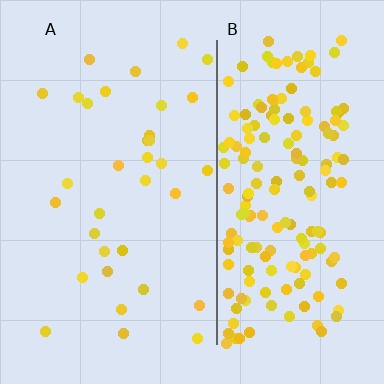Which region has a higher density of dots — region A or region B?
B (the right).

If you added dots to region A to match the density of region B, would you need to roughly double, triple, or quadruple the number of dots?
Approximately quadruple.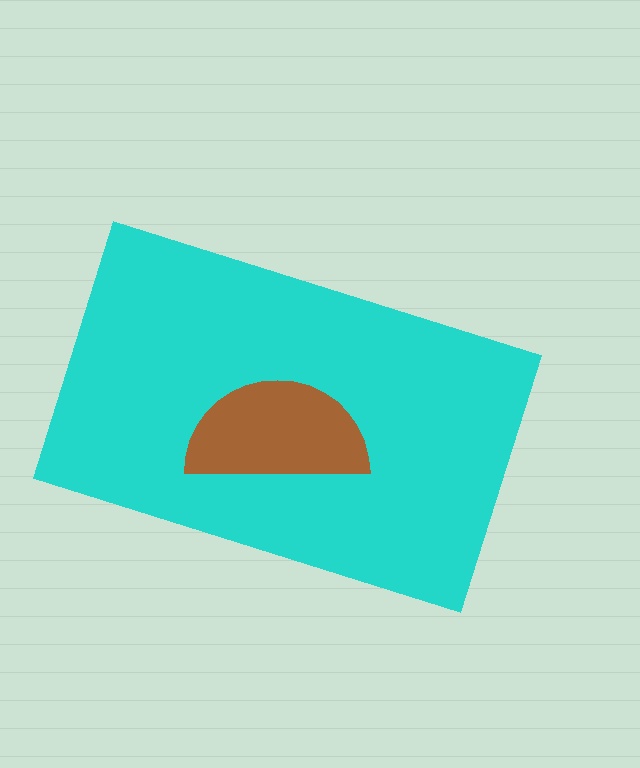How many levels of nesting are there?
2.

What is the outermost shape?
The cyan rectangle.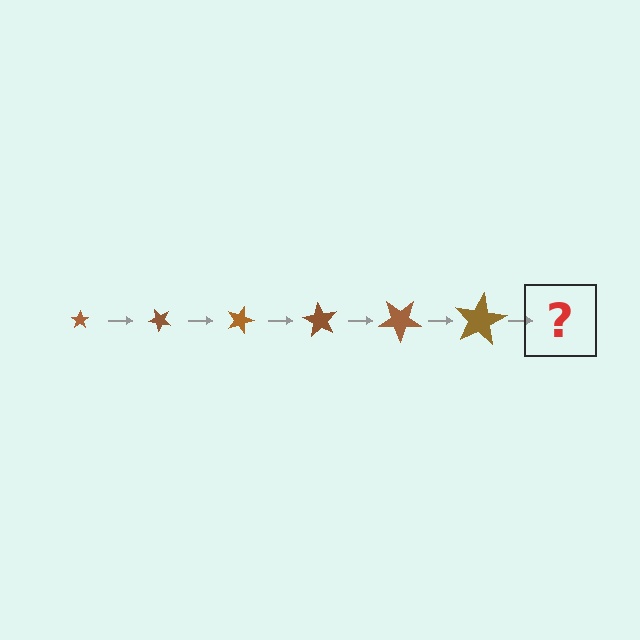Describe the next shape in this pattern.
It should be a star, larger than the previous one and rotated 270 degrees from the start.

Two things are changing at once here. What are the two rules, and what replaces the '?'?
The two rules are that the star grows larger each step and it rotates 45 degrees each step. The '?' should be a star, larger than the previous one and rotated 270 degrees from the start.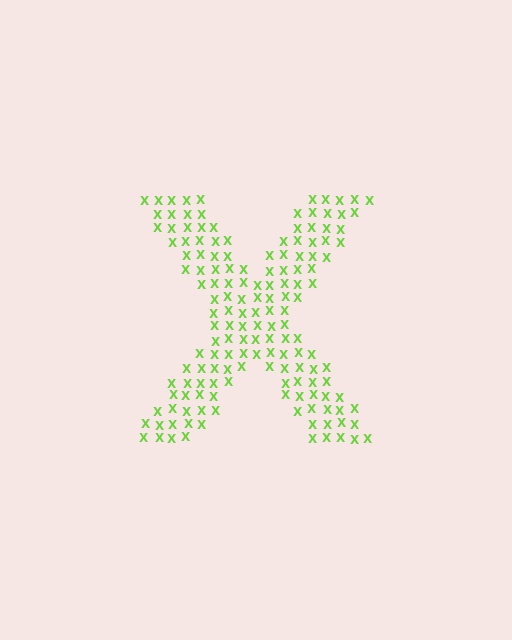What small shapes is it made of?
It is made of small letter X's.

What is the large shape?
The large shape is the letter X.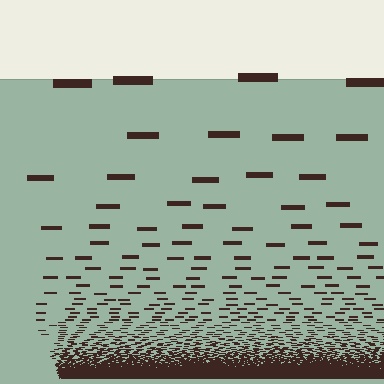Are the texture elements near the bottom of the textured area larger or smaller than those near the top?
Smaller. The gradient is inverted — elements near the bottom are smaller and denser.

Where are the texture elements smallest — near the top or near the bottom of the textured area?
Near the bottom.